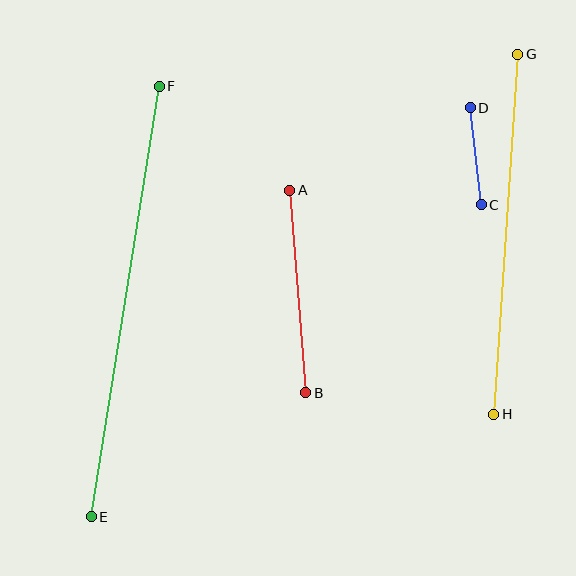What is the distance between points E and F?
The distance is approximately 436 pixels.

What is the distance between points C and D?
The distance is approximately 98 pixels.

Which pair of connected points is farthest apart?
Points E and F are farthest apart.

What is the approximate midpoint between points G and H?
The midpoint is at approximately (506, 234) pixels.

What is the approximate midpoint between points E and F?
The midpoint is at approximately (125, 301) pixels.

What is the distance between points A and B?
The distance is approximately 203 pixels.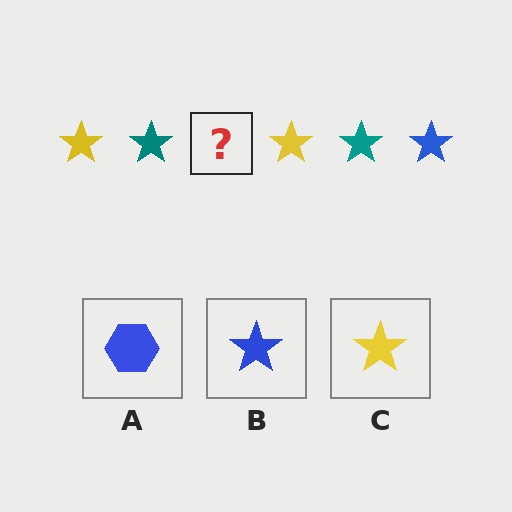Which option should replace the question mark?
Option B.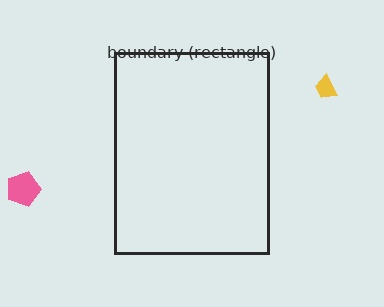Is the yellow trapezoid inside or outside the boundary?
Outside.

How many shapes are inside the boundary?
0 inside, 2 outside.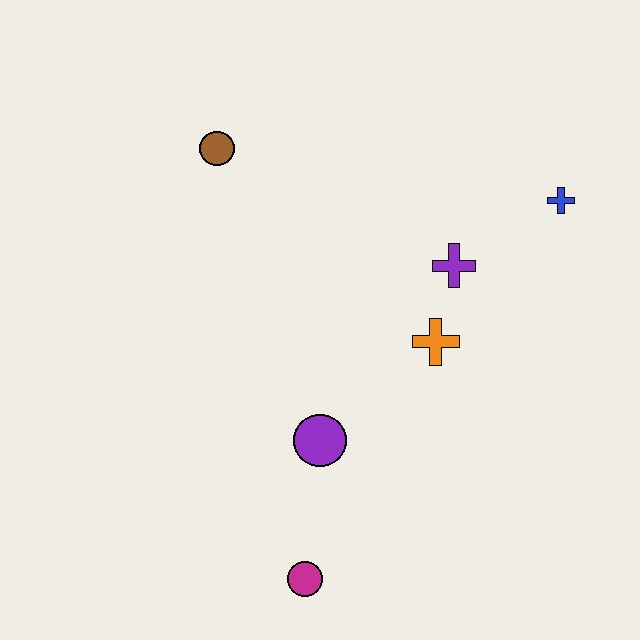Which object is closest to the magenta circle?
The purple circle is closest to the magenta circle.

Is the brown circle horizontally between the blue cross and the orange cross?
No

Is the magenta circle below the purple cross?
Yes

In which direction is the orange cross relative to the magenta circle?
The orange cross is above the magenta circle.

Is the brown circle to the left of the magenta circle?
Yes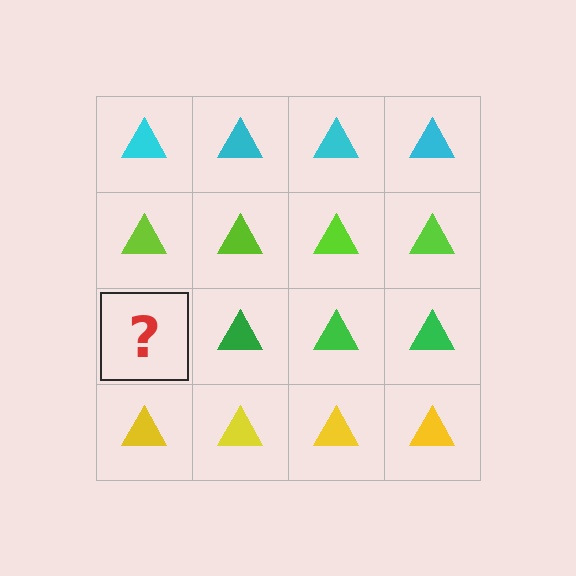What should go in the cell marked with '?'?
The missing cell should contain a green triangle.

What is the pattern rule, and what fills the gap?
The rule is that each row has a consistent color. The gap should be filled with a green triangle.